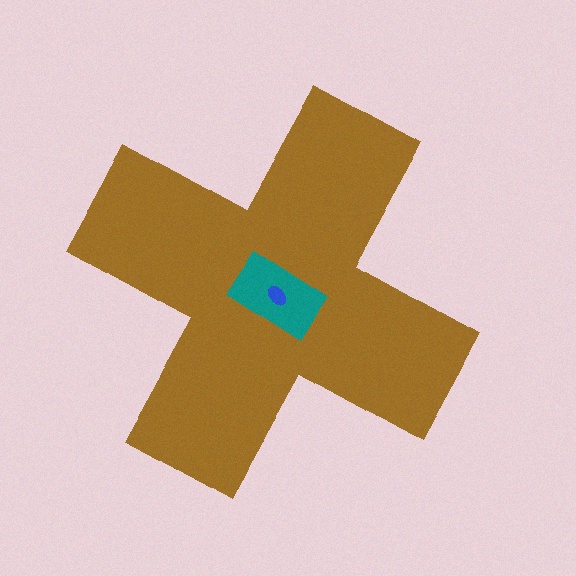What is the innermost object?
The blue ellipse.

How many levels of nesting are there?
3.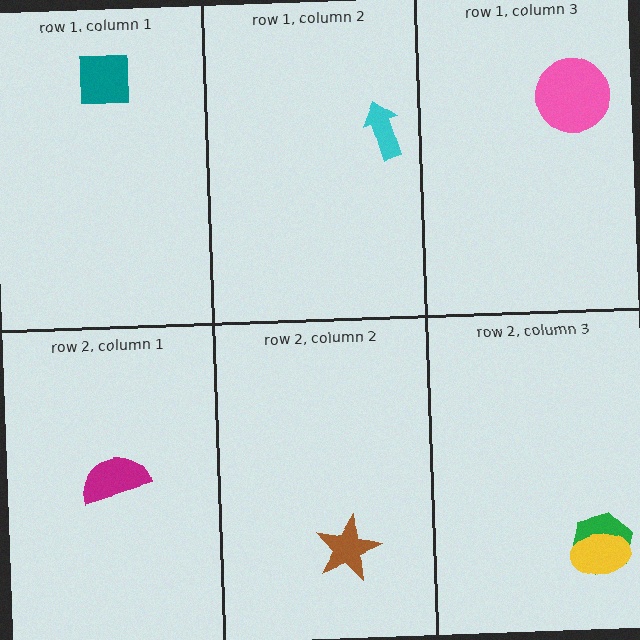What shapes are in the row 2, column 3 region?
The green hexagon, the yellow ellipse.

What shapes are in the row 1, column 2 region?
The cyan arrow.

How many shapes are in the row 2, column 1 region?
1.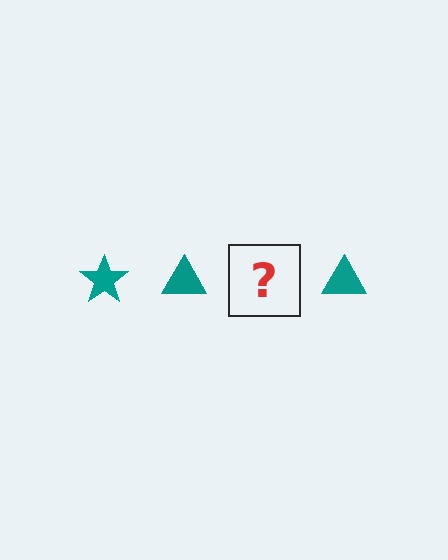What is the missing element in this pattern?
The missing element is a teal star.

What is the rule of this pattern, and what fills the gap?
The rule is that the pattern cycles through star, triangle shapes in teal. The gap should be filled with a teal star.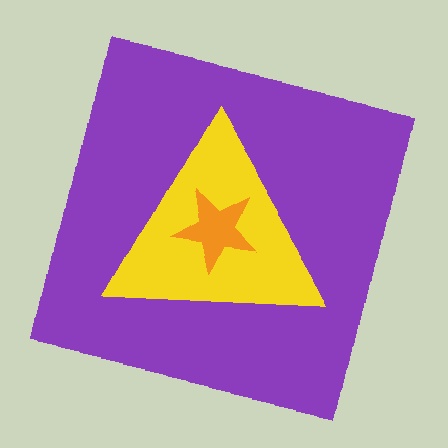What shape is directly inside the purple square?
The yellow triangle.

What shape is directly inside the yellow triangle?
The orange star.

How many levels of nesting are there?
3.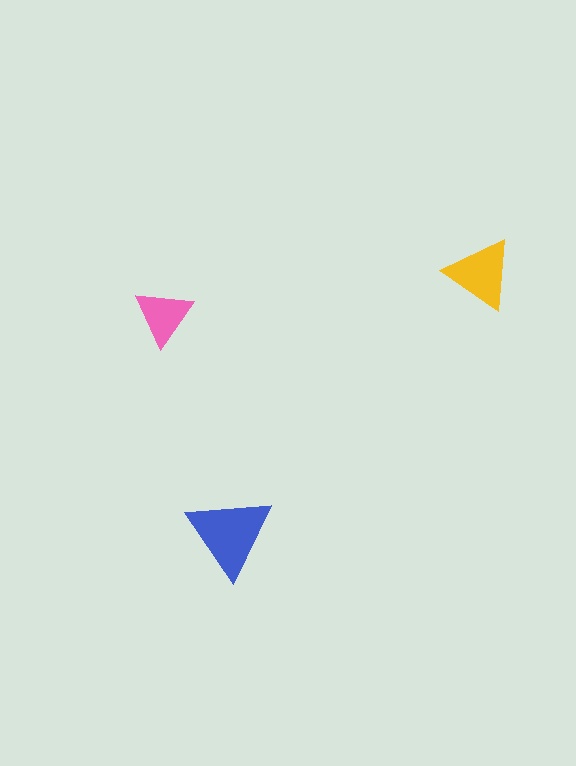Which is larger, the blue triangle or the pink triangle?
The blue one.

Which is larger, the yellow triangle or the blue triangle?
The blue one.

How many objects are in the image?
There are 3 objects in the image.